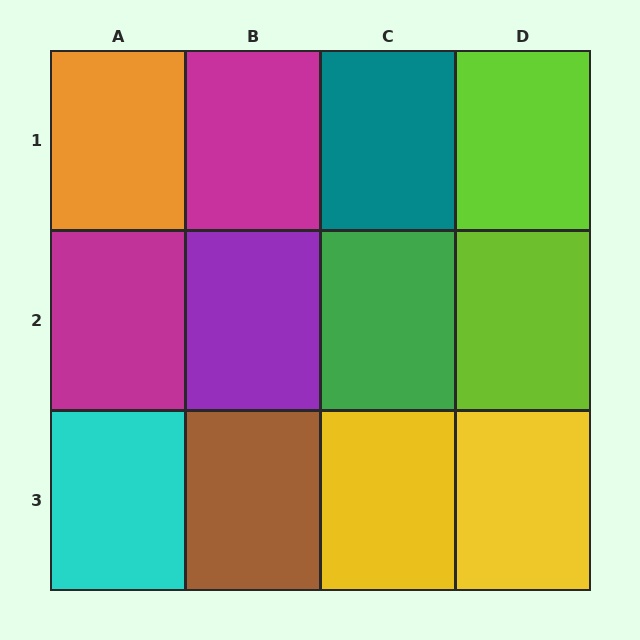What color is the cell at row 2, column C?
Green.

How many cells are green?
1 cell is green.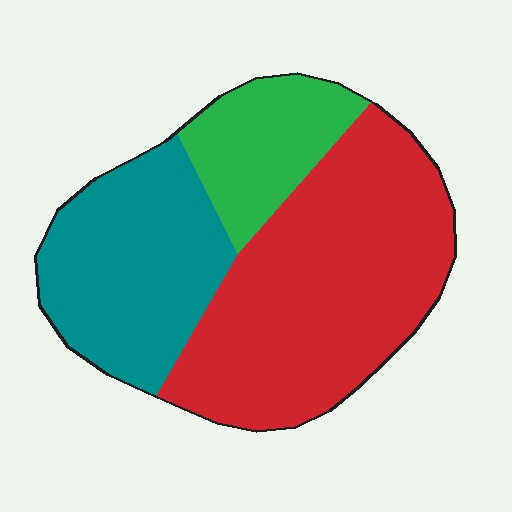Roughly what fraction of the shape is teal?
Teal takes up about one third (1/3) of the shape.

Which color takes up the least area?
Green, at roughly 15%.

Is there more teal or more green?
Teal.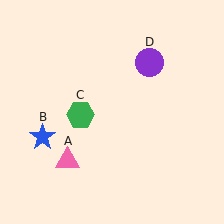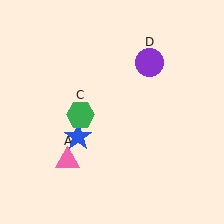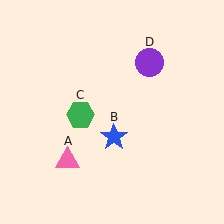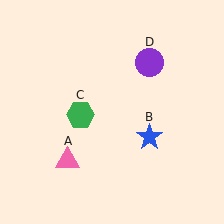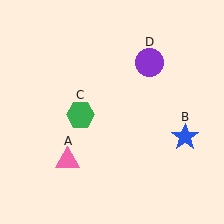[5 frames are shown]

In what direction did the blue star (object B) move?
The blue star (object B) moved right.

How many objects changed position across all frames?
1 object changed position: blue star (object B).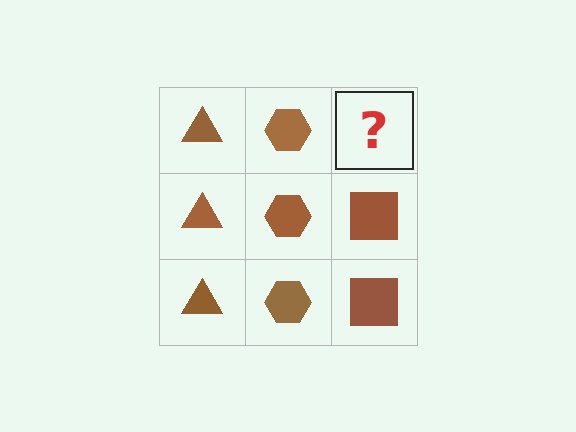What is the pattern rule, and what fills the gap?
The rule is that each column has a consistent shape. The gap should be filled with a brown square.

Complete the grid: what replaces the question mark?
The question mark should be replaced with a brown square.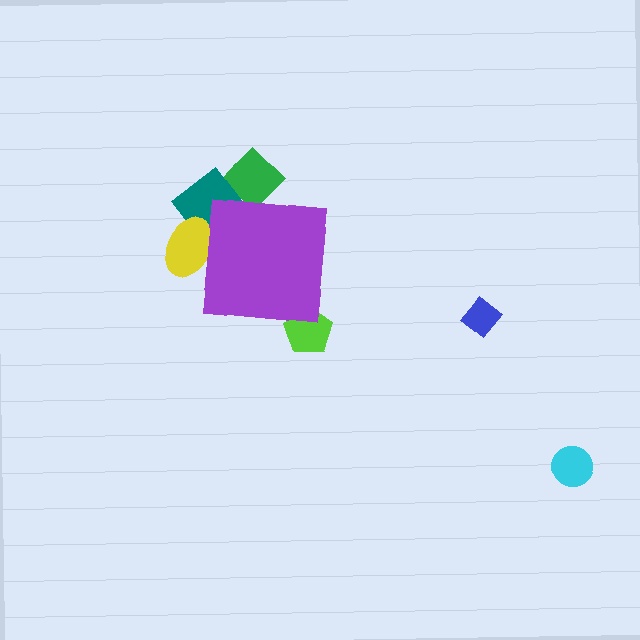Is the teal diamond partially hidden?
Yes, the teal diamond is partially hidden behind the purple square.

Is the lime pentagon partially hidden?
Yes, the lime pentagon is partially hidden behind the purple square.